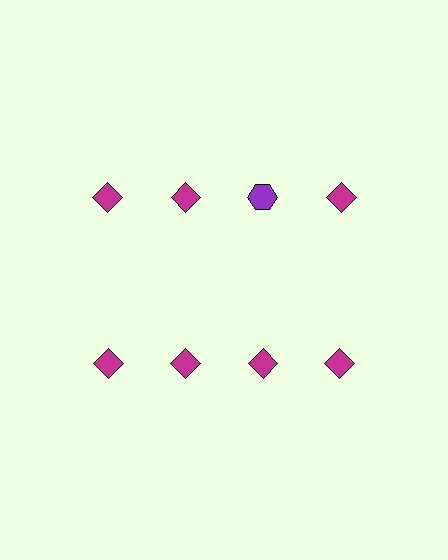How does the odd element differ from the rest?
It differs in both color (purple instead of magenta) and shape (hexagon instead of diamond).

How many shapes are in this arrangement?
There are 8 shapes arranged in a grid pattern.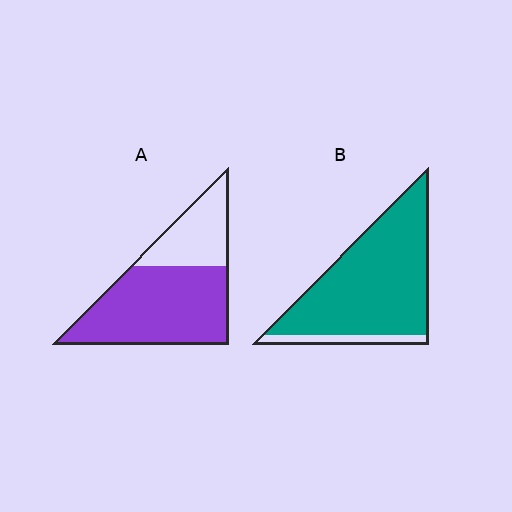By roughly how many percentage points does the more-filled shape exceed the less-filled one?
By roughly 20 percentage points (B over A).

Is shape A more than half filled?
Yes.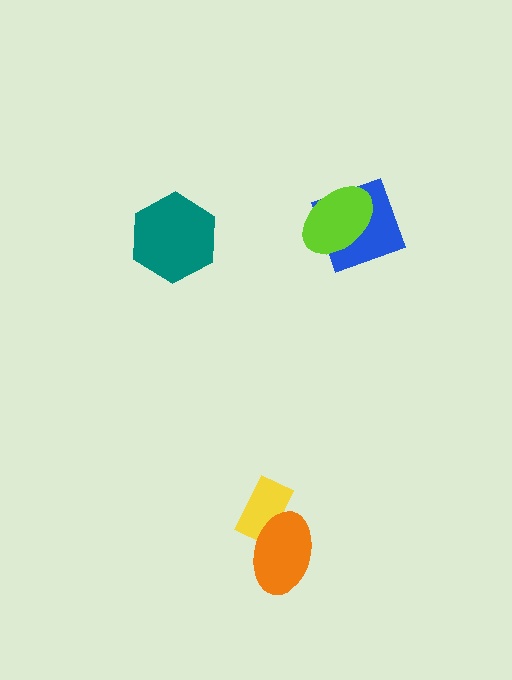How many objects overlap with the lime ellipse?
1 object overlaps with the lime ellipse.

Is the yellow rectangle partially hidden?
Yes, it is partially covered by another shape.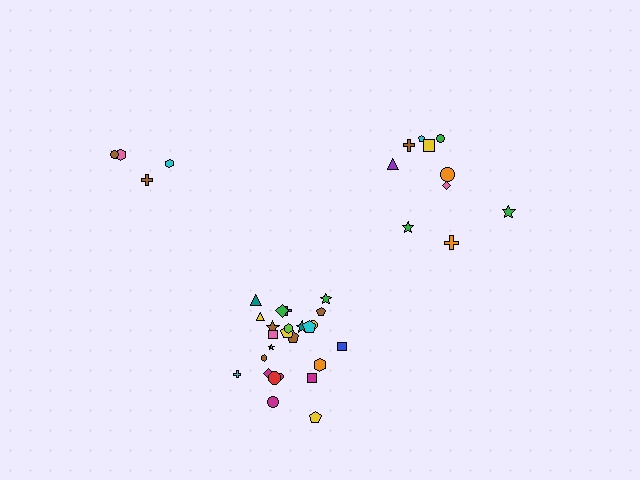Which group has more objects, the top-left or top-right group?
The top-right group.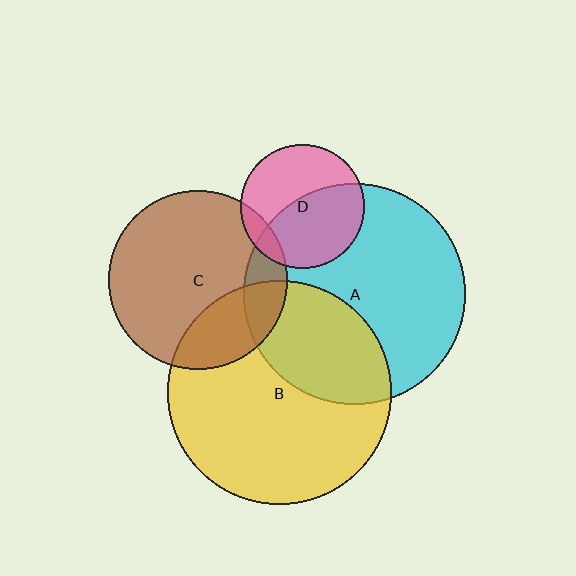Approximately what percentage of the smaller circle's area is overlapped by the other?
Approximately 25%.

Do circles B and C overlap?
Yes.